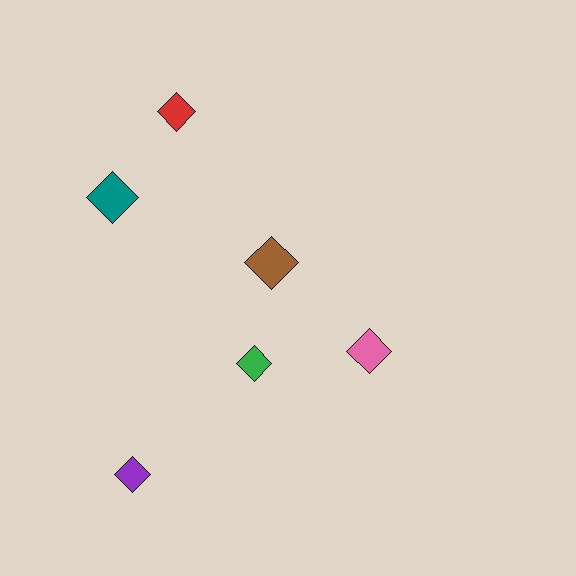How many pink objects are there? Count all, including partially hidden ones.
There is 1 pink object.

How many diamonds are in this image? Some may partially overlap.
There are 6 diamonds.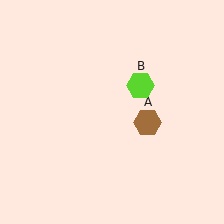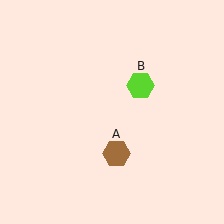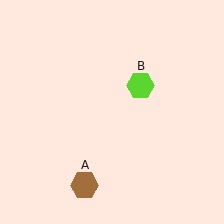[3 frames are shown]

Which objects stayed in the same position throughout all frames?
Lime hexagon (object B) remained stationary.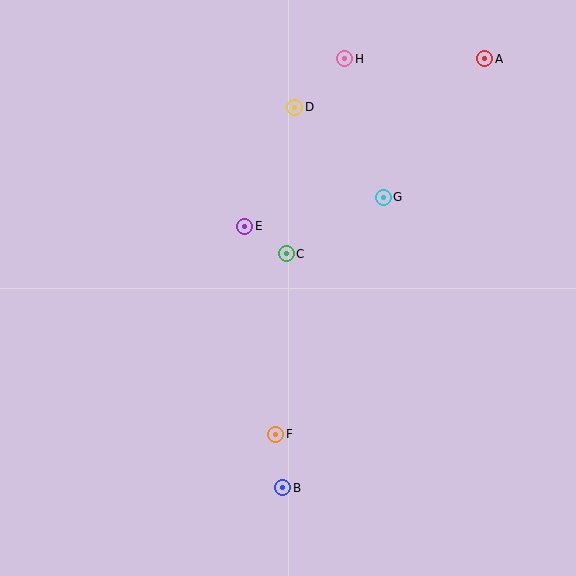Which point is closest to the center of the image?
Point C at (286, 254) is closest to the center.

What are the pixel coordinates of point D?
Point D is at (295, 107).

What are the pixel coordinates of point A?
Point A is at (485, 59).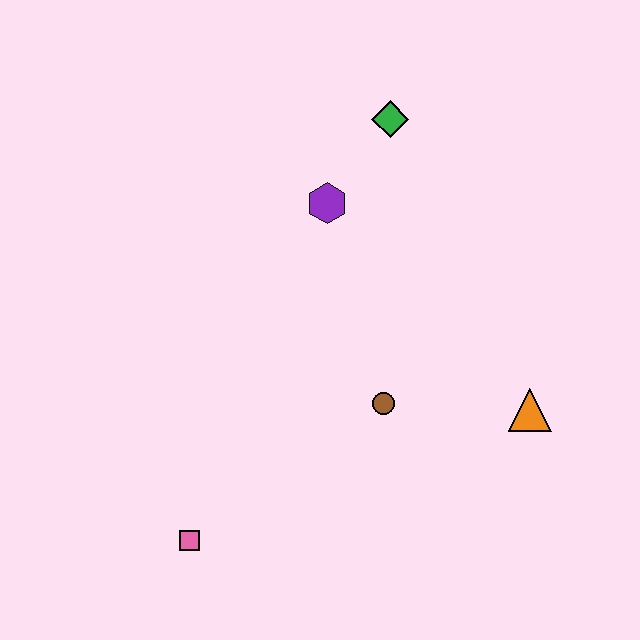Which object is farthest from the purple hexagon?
The pink square is farthest from the purple hexagon.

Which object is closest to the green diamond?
The purple hexagon is closest to the green diamond.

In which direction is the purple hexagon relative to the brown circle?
The purple hexagon is above the brown circle.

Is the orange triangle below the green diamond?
Yes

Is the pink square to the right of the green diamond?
No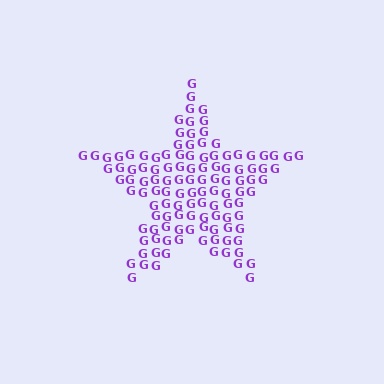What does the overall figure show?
The overall figure shows a star.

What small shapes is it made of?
It is made of small letter G's.